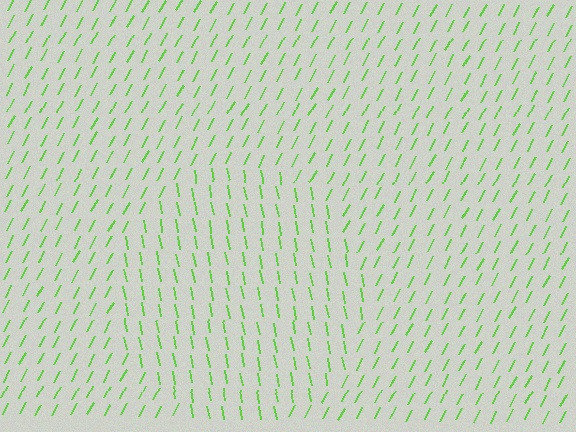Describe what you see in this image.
The image is filled with small lime line segments. A circle region in the image has lines oriented differently from the surrounding lines, creating a visible texture boundary.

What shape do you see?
I see a circle.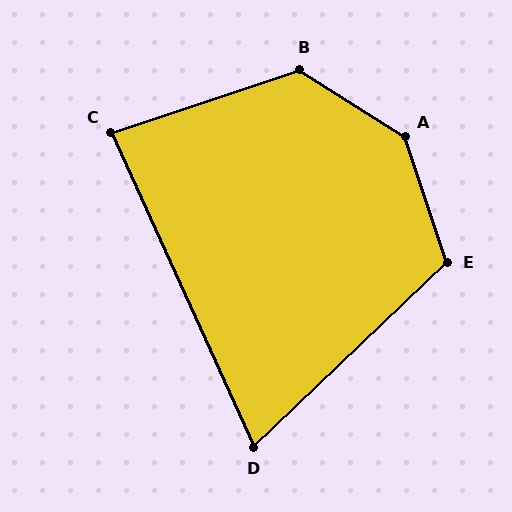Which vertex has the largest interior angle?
A, at approximately 141 degrees.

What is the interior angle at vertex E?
Approximately 115 degrees (obtuse).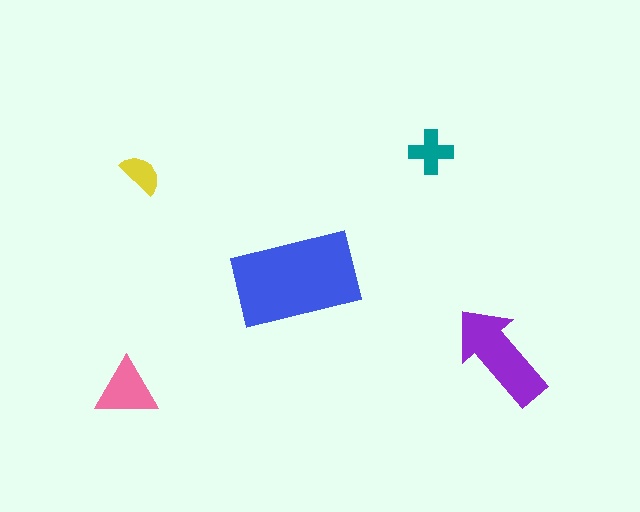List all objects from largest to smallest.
The blue rectangle, the purple arrow, the pink triangle, the teal cross, the yellow semicircle.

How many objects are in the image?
There are 5 objects in the image.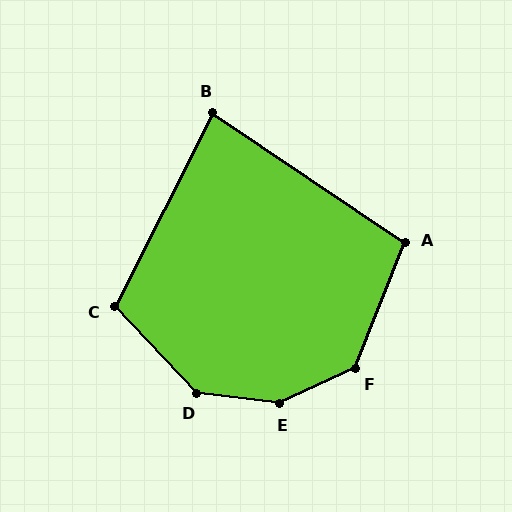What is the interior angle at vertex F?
Approximately 137 degrees (obtuse).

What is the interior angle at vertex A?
Approximately 102 degrees (obtuse).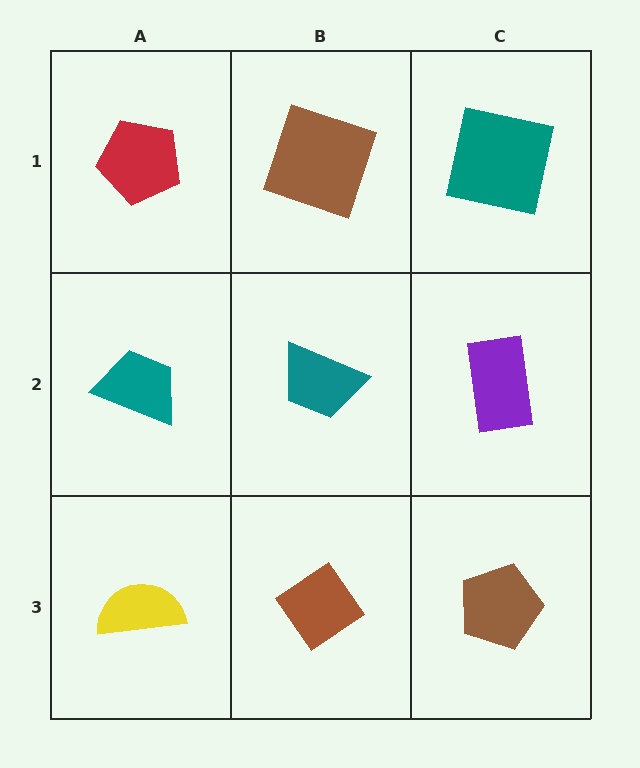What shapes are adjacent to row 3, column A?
A teal trapezoid (row 2, column A), a brown diamond (row 3, column B).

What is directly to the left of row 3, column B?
A yellow semicircle.